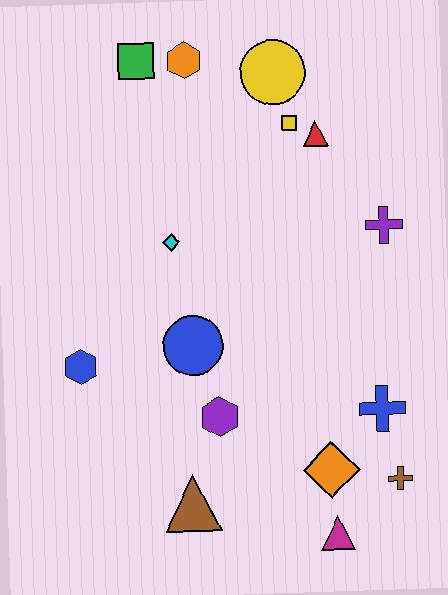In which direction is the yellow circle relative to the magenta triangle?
The yellow circle is above the magenta triangle.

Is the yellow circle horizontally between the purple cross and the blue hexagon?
Yes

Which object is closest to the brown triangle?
The purple hexagon is closest to the brown triangle.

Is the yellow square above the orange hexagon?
No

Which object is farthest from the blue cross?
The green square is farthest from the blue cross.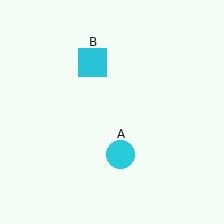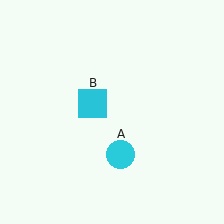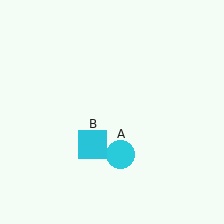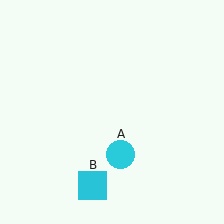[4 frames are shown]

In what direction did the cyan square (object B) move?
The cyan square (object B) moved down.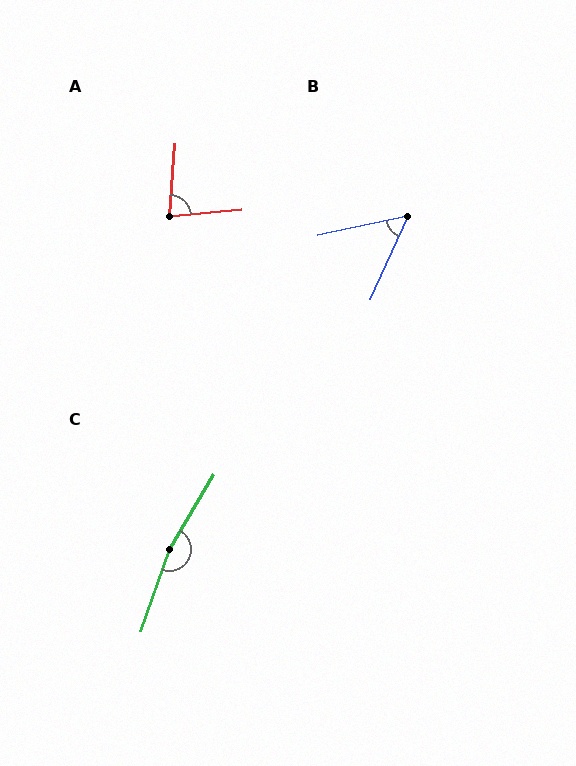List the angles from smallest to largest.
B (53°), A (80°), C (169°).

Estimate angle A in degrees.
Approximately 80 degrees.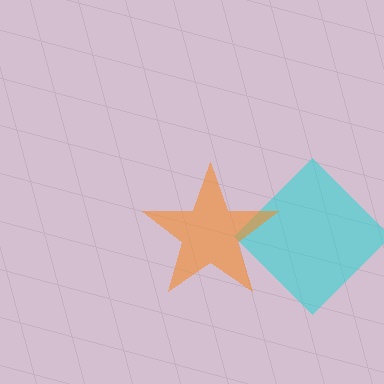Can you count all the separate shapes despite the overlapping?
Yes, there are 2 separate shapes.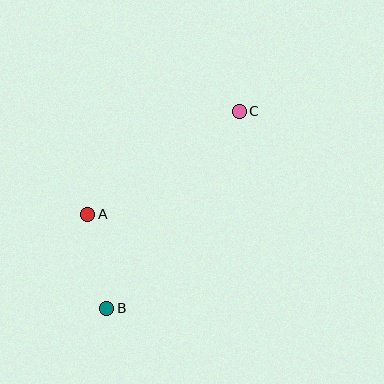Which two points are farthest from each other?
Points B and C are farthest from each other.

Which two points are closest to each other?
Points A and B are closest to each other.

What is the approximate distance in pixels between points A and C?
The distance between A and C is approximately 183 pixels.